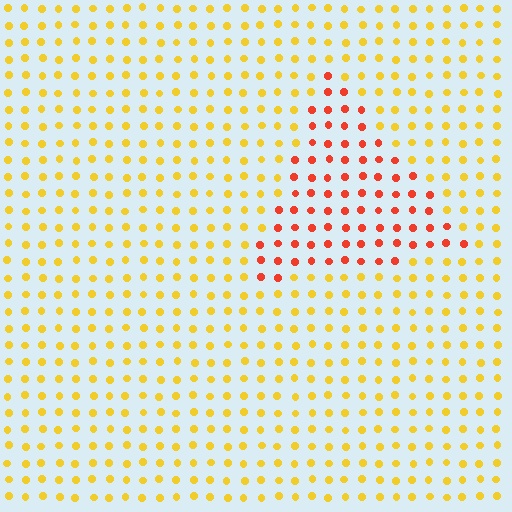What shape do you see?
I see a triangle.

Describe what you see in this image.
The image is filled with small yellow elements in a uniform arrangement. A triangle-shaped region is visible where the elements are tinted to a slightly different hue, forming a subtle color boundary.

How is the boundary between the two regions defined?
The boundary is defined purely by a slight shift in hue (about 44 degrees). Spacing, size, and orientation are identical on both sides.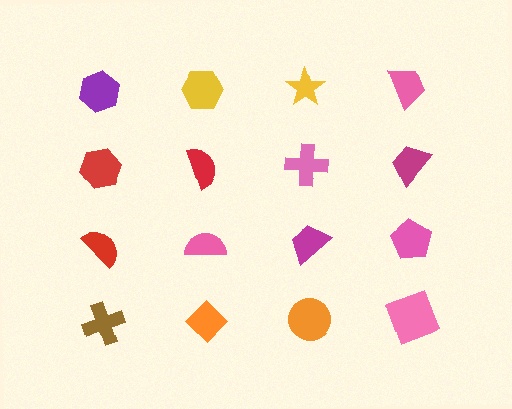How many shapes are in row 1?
4 shapes.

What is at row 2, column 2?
A red semicircle.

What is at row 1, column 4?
A pink trapezoid.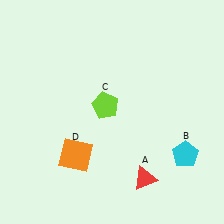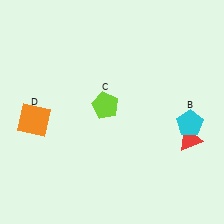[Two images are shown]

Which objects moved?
The objects that moved are: the red triangle (A), the cyan pentagon (B), the orange square (D).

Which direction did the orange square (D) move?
The orange square (D) moved left.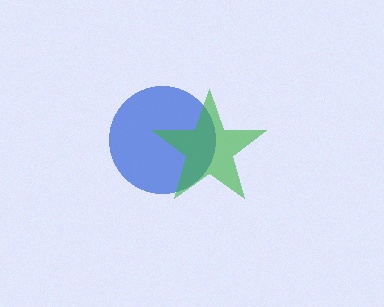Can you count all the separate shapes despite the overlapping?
Yes, there are 2 separate shapes.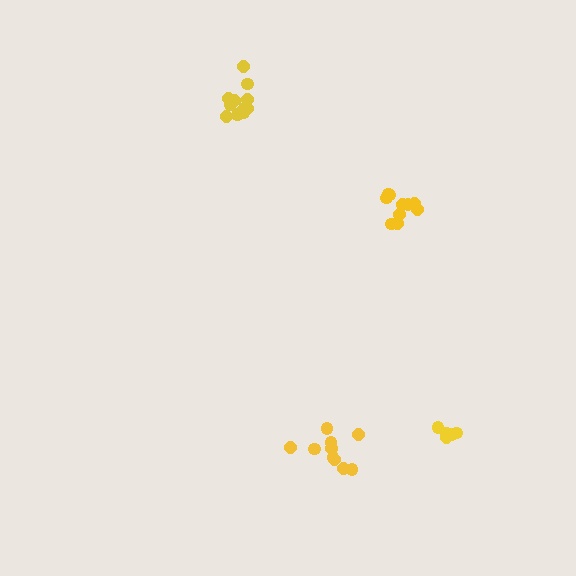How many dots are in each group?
Group 1: 6 dots, Group 2: 10 dots, Group 3: 11 dots, Group 4: 12 dots (39 total).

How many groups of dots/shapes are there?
There are 4 groups.